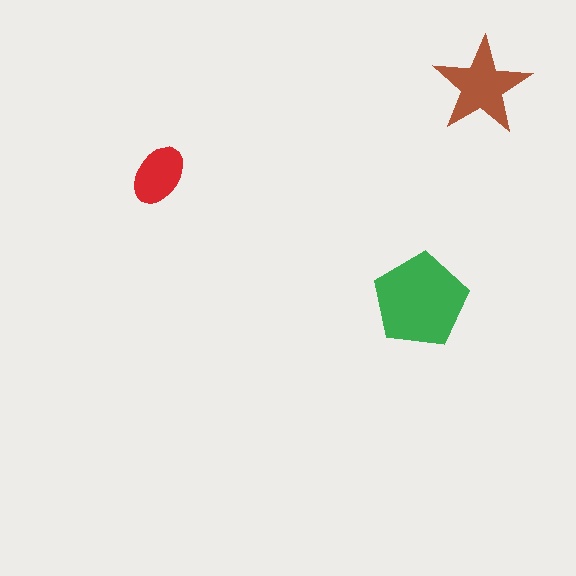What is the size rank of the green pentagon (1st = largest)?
1st.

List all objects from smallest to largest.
The red ellipse, the brown star, the green pentagon.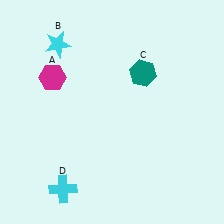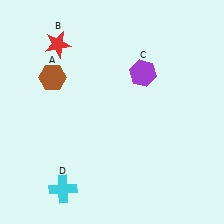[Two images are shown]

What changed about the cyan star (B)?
In Image 1, B is cyan. In Image 2, it changed to red.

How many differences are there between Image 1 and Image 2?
There are 3 differences between the two images.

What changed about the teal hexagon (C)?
In Image 1, C is teal. In Image 2, it changed to purple.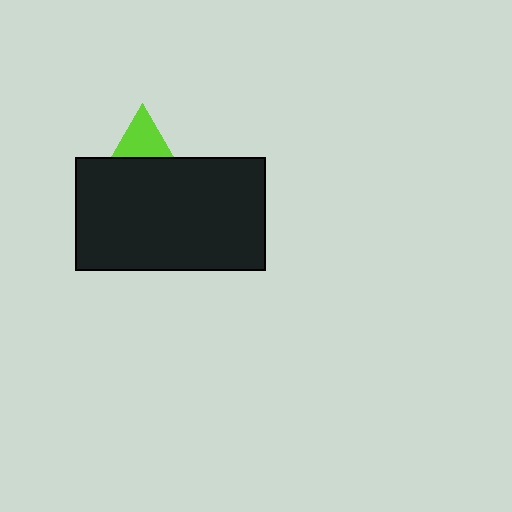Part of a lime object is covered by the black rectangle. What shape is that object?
It is a triangle.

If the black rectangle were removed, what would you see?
You would see the complete lime triangle.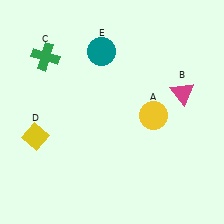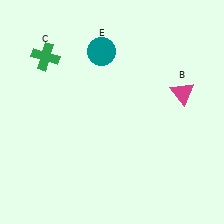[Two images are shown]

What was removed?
The yellow diamond (D), the yellow circle (A) were removed in Image 2.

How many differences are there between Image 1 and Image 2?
There are 2 differences between the two images.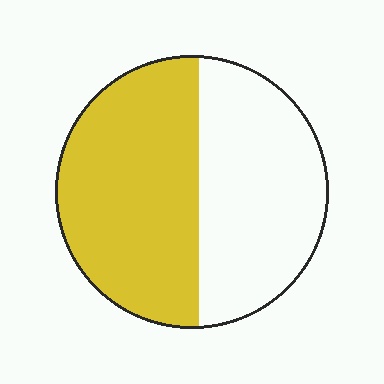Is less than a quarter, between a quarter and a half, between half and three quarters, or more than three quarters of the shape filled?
Between half and three quarters.